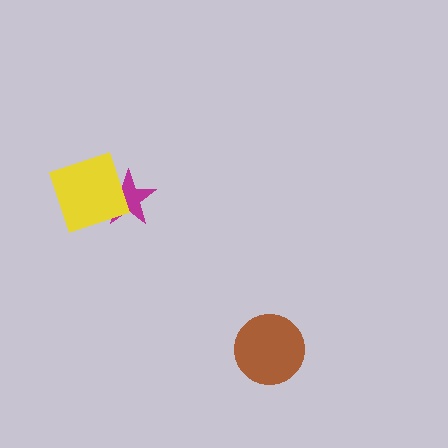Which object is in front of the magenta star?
The yellow diamond is in front of the magenta star.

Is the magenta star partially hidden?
Yes, it is partially covered by another shape.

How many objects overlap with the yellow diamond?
1 object overlaps with the yellow diamond.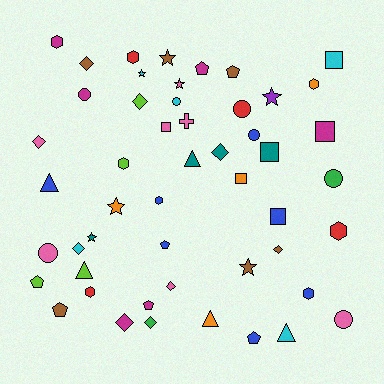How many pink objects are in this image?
There are 7 pink objects.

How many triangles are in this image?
There are 5 triangles.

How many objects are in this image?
There are 50 objects.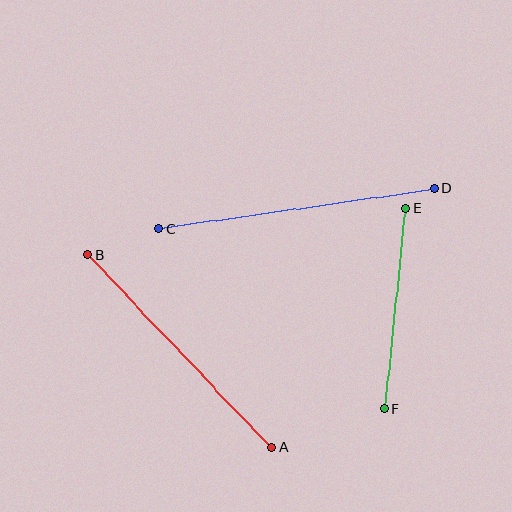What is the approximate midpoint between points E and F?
The midpoint is at approximately (395, 308) pixels.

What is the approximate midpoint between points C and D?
The midpoint is at approximately (297, 209) pixels.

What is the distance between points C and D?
The distance is approximately 278 pixels.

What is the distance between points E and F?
The distance is approximately 202 pixels.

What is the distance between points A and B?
The distance is approximately 266 pixels.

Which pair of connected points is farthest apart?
Points C and D are farthest apart.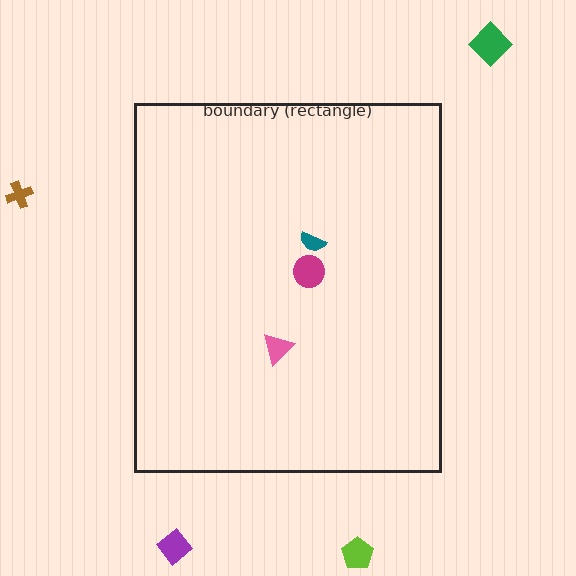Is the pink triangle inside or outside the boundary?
Inside.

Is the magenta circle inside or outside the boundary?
Inside.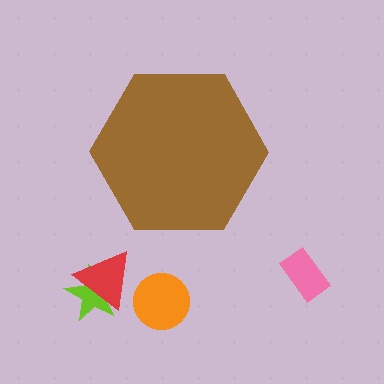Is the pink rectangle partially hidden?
No, the pink rectangle is fully visible.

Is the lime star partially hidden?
No, the lime star is fully visible.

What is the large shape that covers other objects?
A brown hexagon.